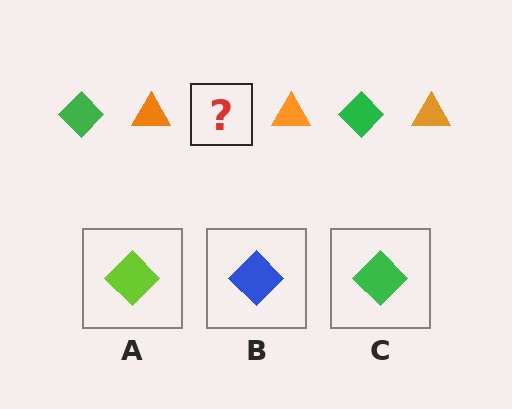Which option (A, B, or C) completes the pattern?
C.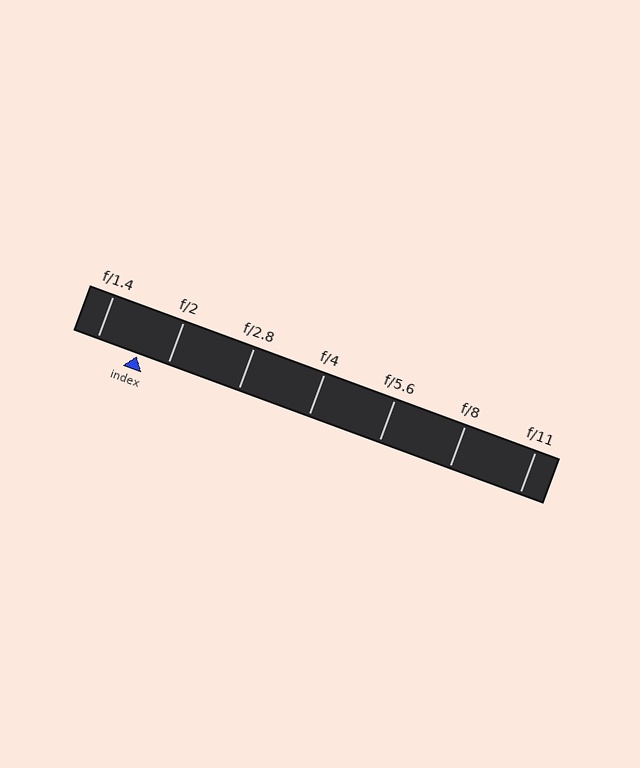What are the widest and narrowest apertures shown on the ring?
The widest aperture shown is f/1.4 and the narrowest is f/11.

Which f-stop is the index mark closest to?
The index mark is closest to f/2.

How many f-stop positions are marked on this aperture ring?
There are 7 f-stop positions marked.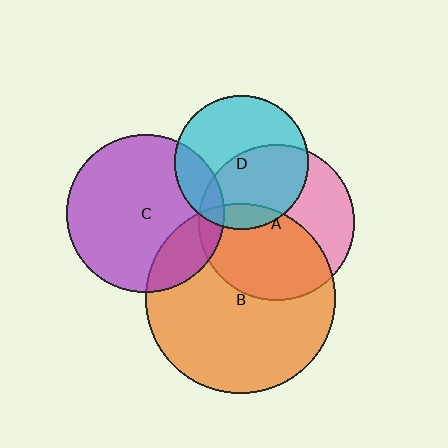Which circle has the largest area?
Circle B (orange).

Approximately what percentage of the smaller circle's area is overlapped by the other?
Approximately 10%.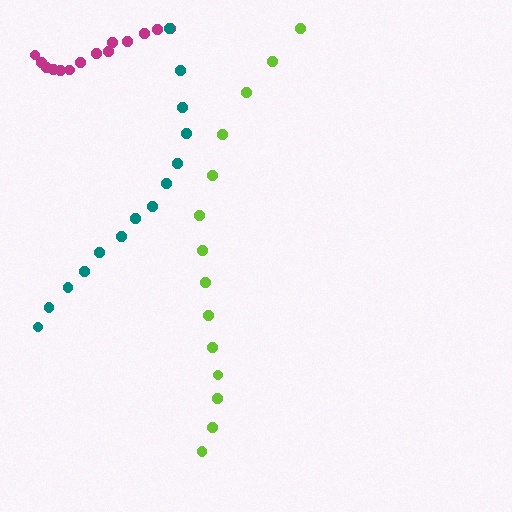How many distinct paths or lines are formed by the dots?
There are 3 distinct paths.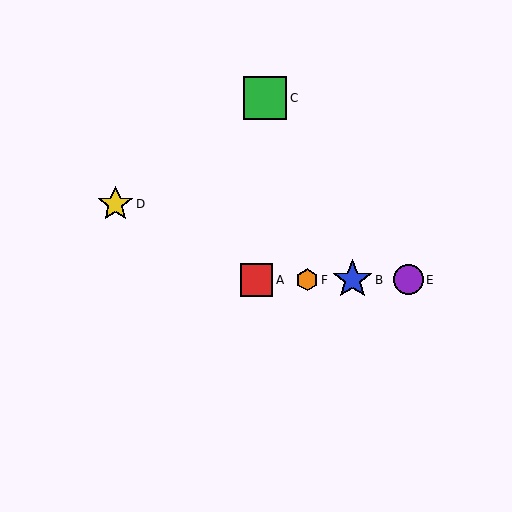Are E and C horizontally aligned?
No, E is at y≈280 and C is at y≈98.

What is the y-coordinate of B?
Object B is at y≈280.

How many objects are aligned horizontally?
4 objects (A, B, E, F) are aligned horizontally.